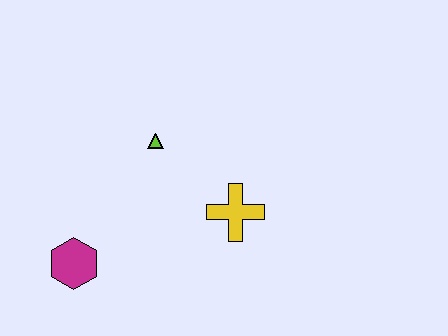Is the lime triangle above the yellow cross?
Yes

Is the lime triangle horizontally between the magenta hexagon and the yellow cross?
Yes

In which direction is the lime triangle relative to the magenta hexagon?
The lime triangle is above the magenta hexagon.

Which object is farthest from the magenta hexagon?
The yellow cross is farthest from the magenta hexagon.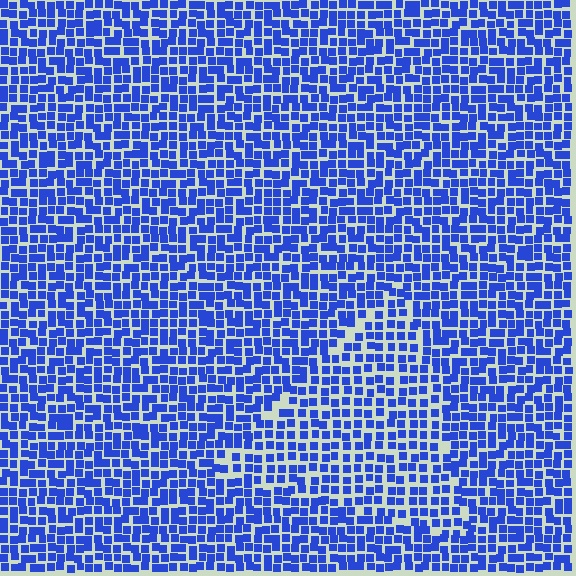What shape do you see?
I see a triangle.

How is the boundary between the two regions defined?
The boundary is defined by a change in element density (approximately 1.4x ratio). All elements are the same color, size, and shape.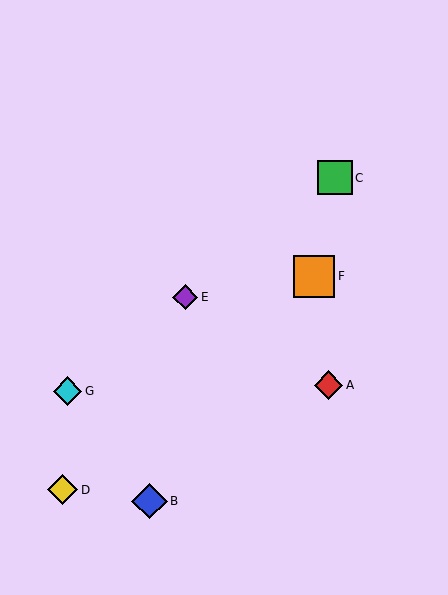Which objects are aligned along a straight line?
Objects C, E, G are aligned along a straight line.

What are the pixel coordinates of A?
Object A is at (329, 385).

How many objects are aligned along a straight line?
3 objects (C, E, G) are aligned along a straight line.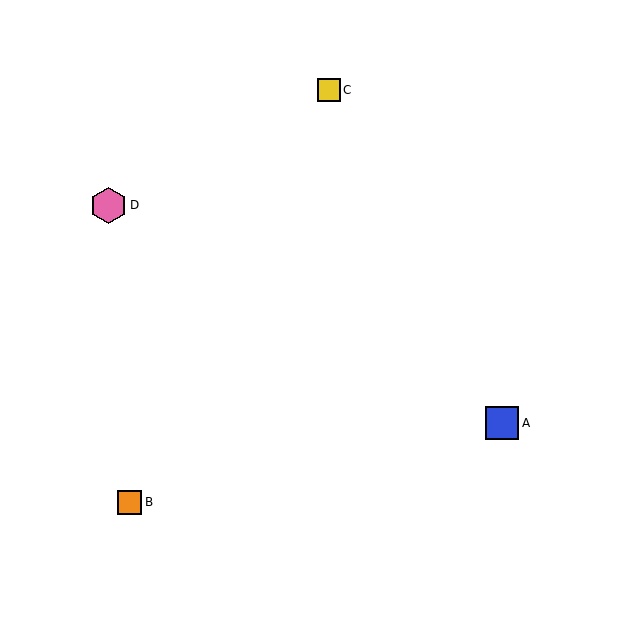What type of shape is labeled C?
Shape C is a yellow square.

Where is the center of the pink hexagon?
The center of the pink hexagon is at (108, 205).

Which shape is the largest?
The pink hexagon (labeled D) is the largest.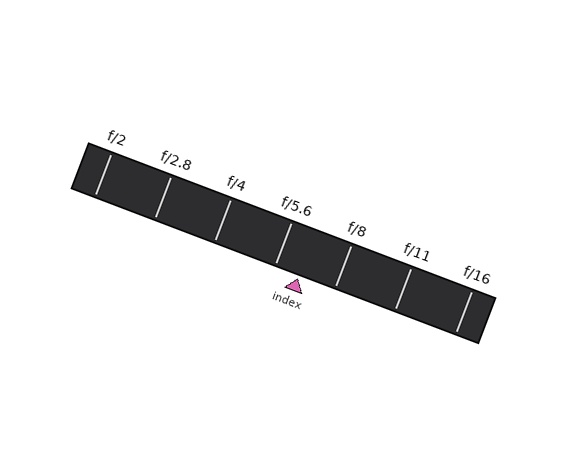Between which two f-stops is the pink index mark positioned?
The index mark is between f/5.6 and f/8.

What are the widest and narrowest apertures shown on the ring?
The widest aperture shown is f/2 and the narrowest is f/16.